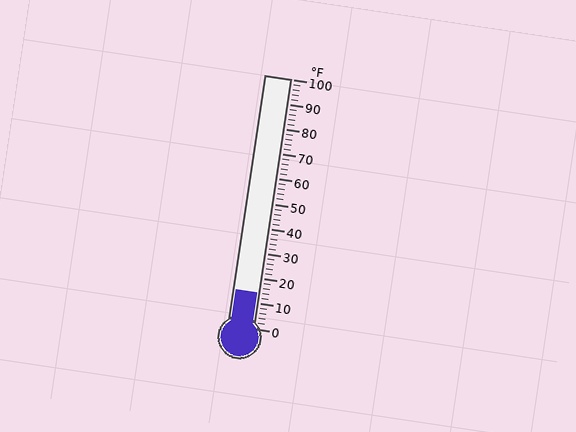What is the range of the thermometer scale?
The thermometer scale ranges from 0°F to 100°F.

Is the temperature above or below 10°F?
The temperature is above 10°F.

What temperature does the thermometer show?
The thermometer shows approximately 14°F.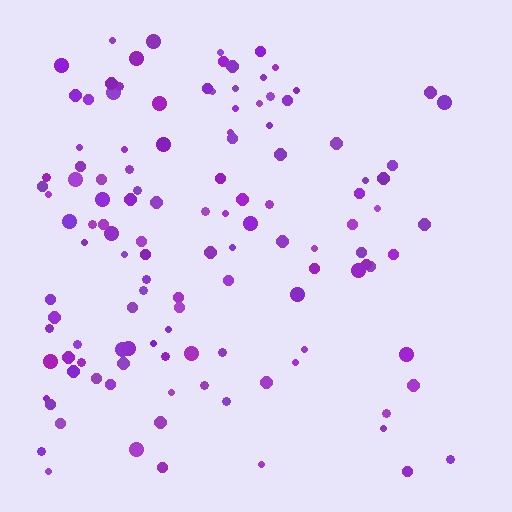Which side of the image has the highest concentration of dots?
The left.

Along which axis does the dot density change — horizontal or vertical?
Horizontal.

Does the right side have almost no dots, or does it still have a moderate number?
Still a moderate number, just noticeably fewer than the left.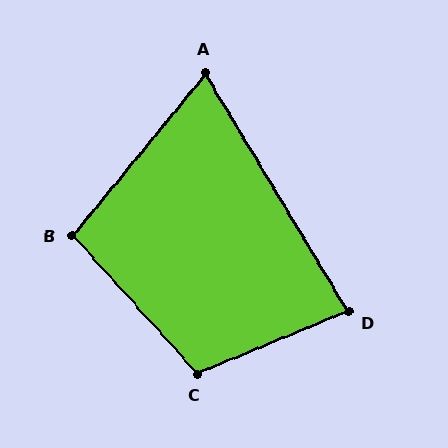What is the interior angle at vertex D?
Approximately 82 degrees (acute).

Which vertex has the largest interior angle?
C, at approximately 110 degrees.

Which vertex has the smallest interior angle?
A, at approximately 70 degrees.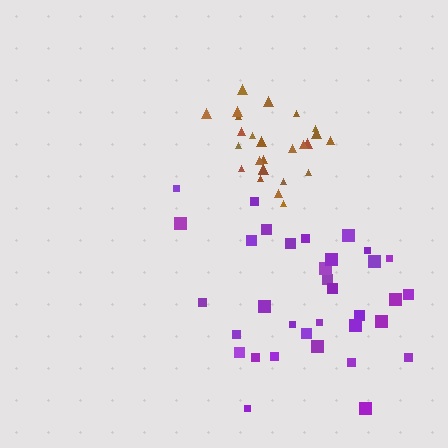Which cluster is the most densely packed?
Brown.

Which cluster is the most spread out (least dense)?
Purple.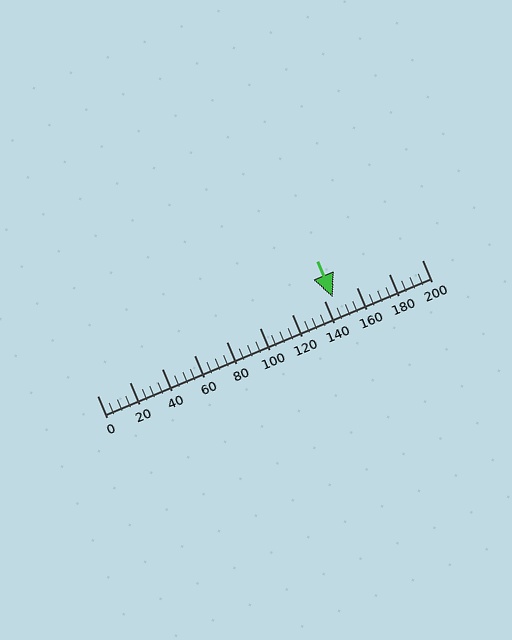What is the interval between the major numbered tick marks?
The major tick marks are spaced 20 units apart.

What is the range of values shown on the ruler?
The ruler shows values from 0 to 200.